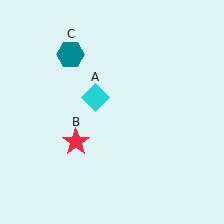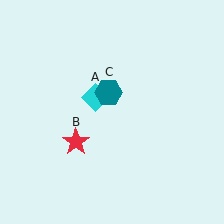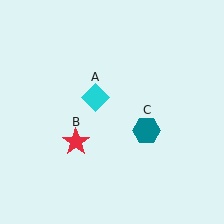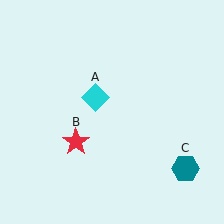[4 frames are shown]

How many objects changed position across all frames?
1 object changed position: teal hexagon (object C).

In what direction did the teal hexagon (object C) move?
The teal hexagon (object C) moved down and to the right.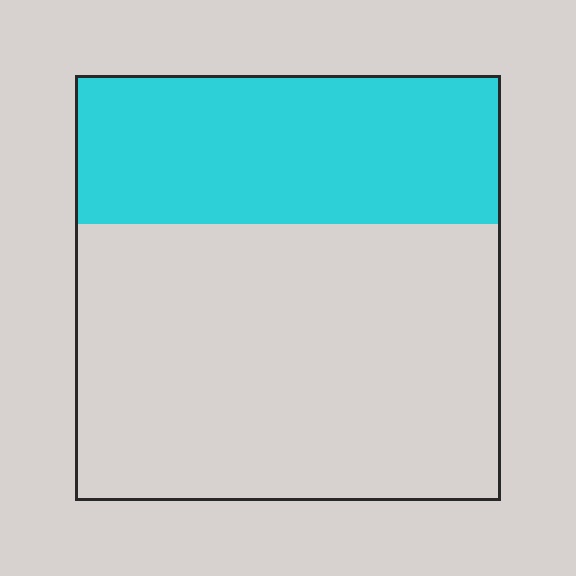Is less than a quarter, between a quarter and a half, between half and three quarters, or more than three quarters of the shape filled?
Between a quarter and a half.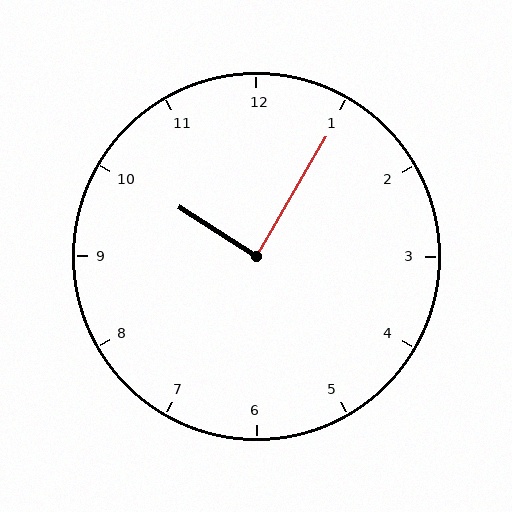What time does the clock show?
10:05.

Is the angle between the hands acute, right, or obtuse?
It is right.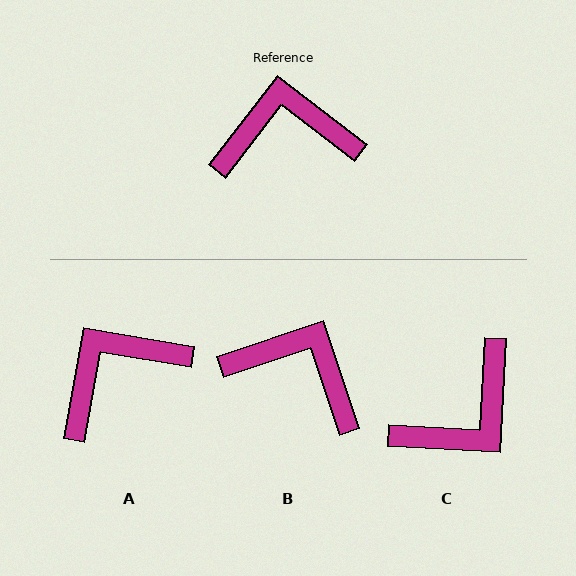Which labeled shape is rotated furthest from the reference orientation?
C, about 145 degrees away.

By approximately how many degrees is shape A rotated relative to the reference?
Approximately 28 degrees counter-clockwise.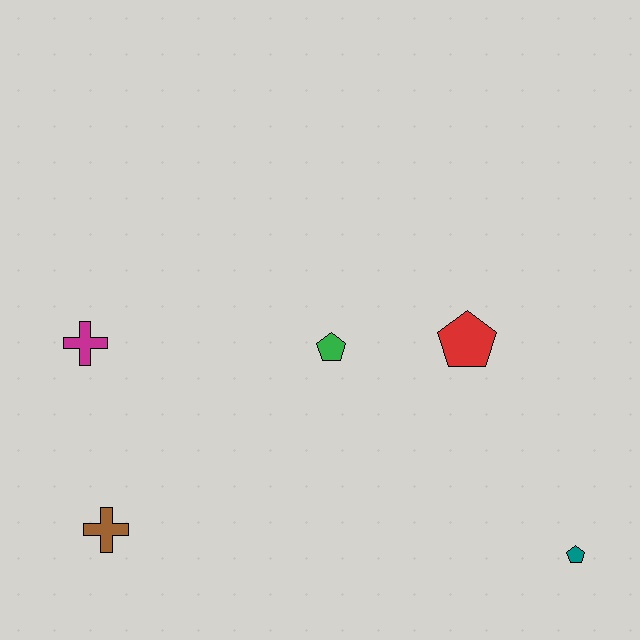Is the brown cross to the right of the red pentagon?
No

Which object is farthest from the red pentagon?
The brown cross is farthest from the red pentagon.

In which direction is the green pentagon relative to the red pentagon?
The green pentagon is to the left of the red pentagon.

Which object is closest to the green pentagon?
The red pentagon is closest to the green pentagon.